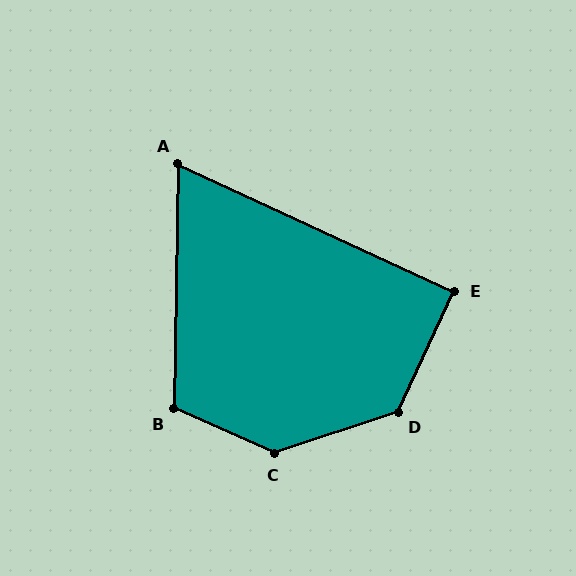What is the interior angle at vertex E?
Approximately 90 degrees (approximately right).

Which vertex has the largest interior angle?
C, at approximately 137 degrees.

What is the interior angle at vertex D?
Approximately 133 degrees (obtuse).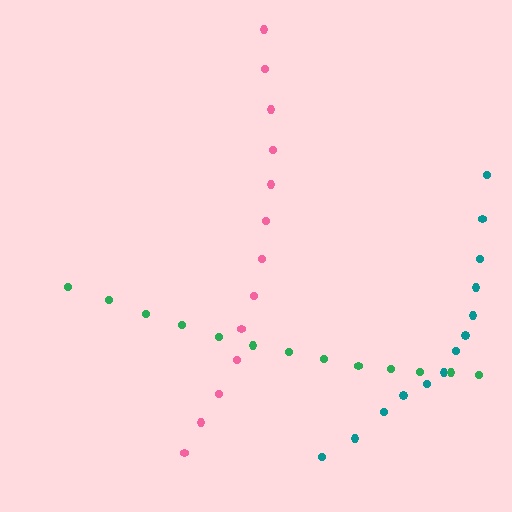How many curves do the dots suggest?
There are 3 distinct paths.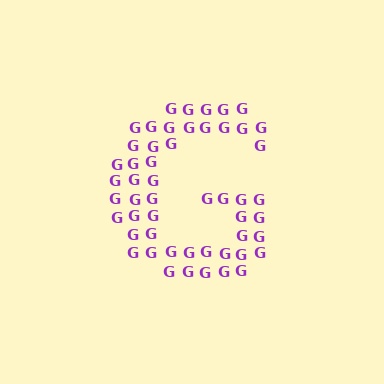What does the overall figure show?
The overall figure shows the letter G.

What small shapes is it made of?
It is made of small letter G's.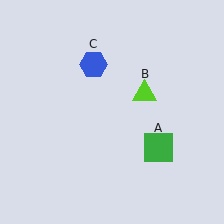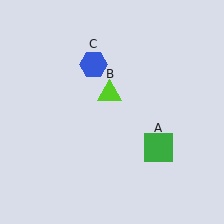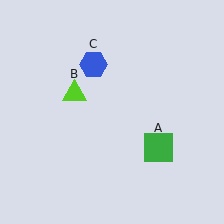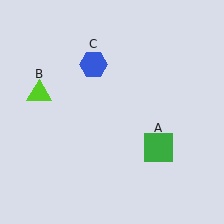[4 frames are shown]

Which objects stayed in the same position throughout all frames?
Green square (object A) and blue hexagon (object C) remained stationary.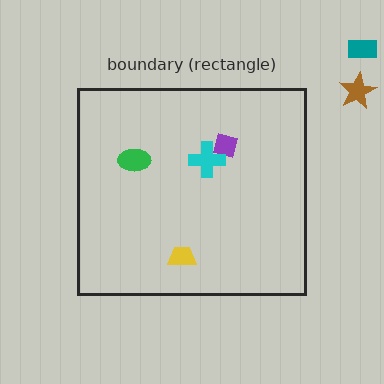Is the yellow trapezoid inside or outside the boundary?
Inside.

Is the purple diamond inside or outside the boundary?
Inside.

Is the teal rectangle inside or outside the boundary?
Outside.